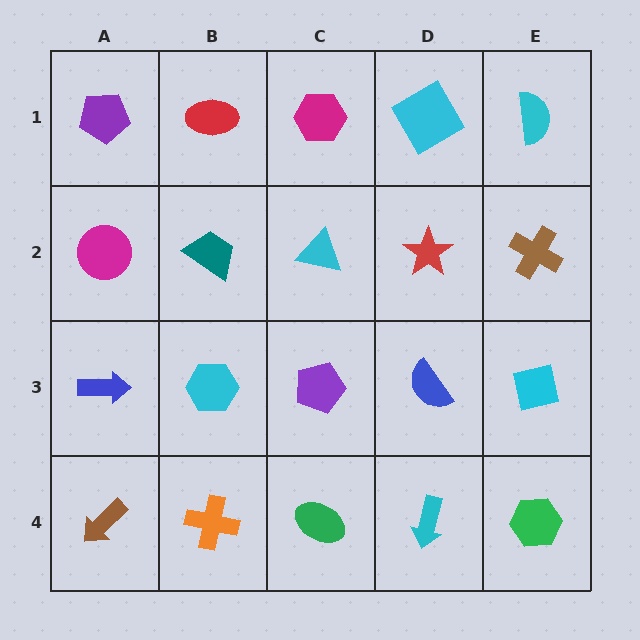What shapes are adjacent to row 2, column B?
A red ellipse (row 1, column B), a cyan hexagon (row 3, column B), a magenta circle (row 2, column A), a cyan triangle (row 2, column C).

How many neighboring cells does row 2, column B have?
4.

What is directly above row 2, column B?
A red ellipse.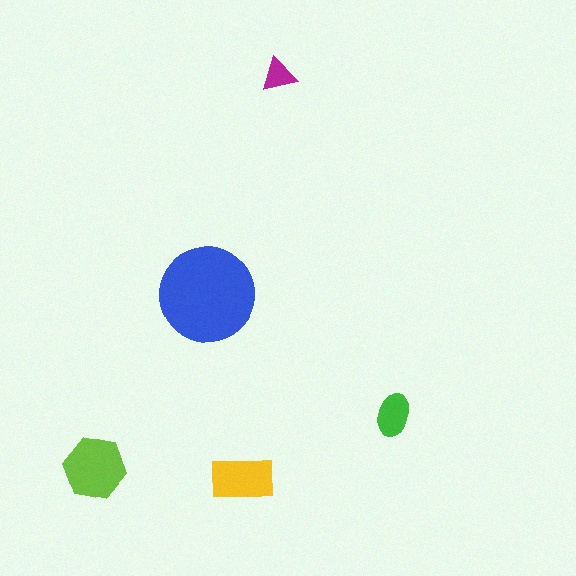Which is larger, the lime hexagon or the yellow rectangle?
The lime hexagon.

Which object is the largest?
The blue circle.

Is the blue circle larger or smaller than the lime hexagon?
Larger.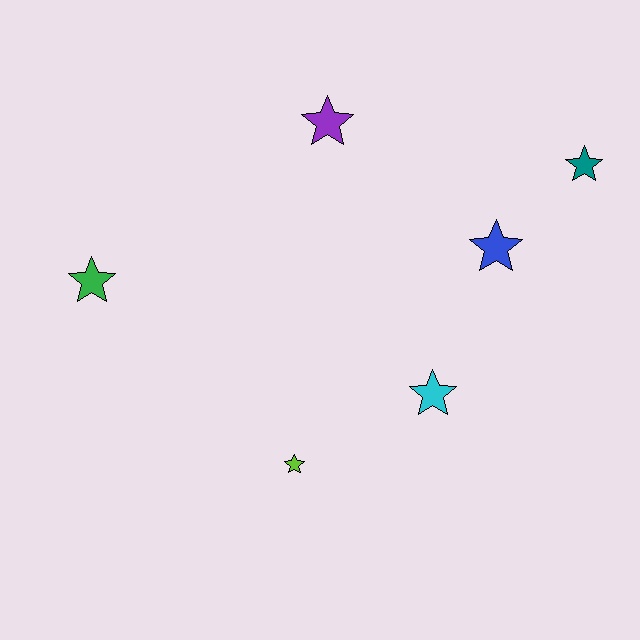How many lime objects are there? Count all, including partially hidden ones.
There is 1 lime object.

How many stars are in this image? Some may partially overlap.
There are 6 stars.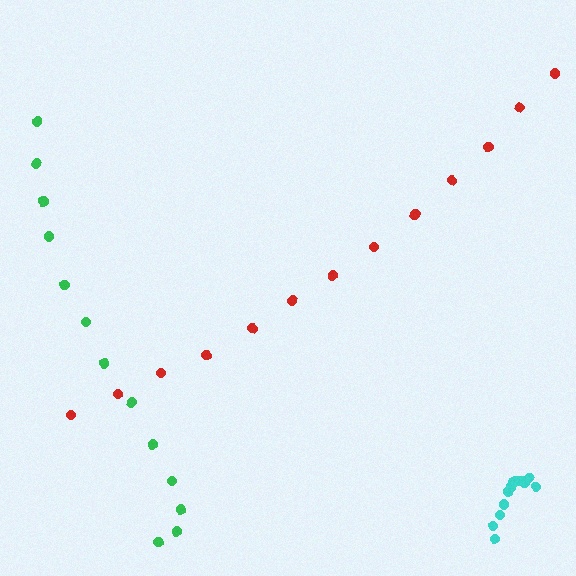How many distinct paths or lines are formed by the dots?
There are 3 distinct paths.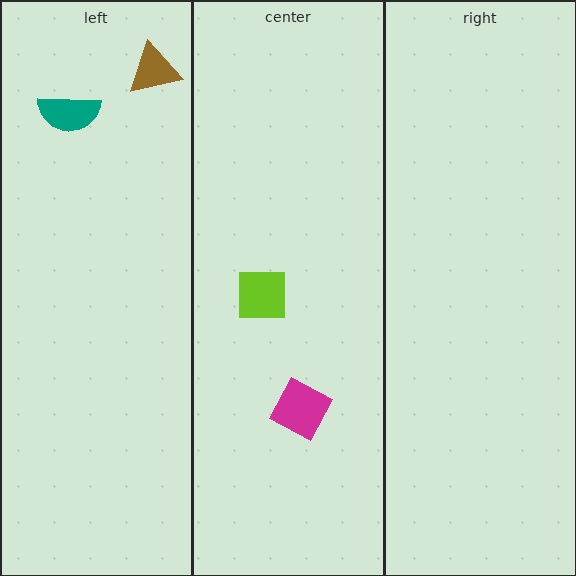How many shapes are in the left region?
2.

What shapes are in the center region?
The lime square, the magenta diamond.